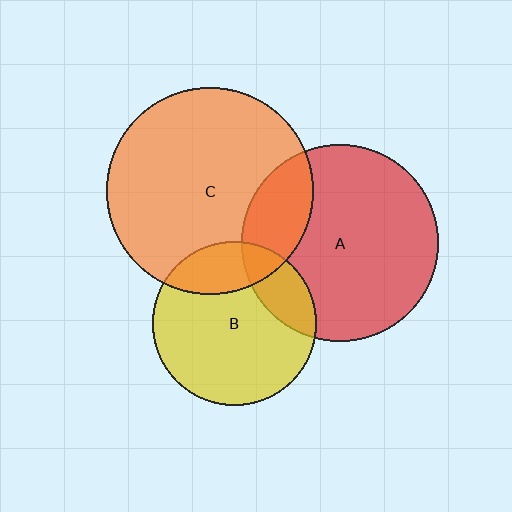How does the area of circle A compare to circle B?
Approximately 1.4 times.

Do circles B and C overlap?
Yes.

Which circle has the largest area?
Circle C (orange).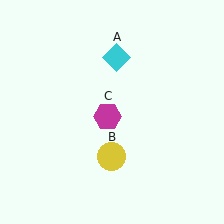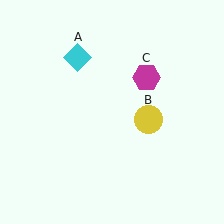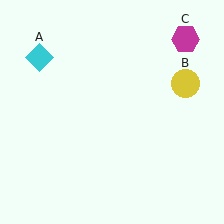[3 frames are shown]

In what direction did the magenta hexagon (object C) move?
The magenta hexagon (object C) moved up and to the right.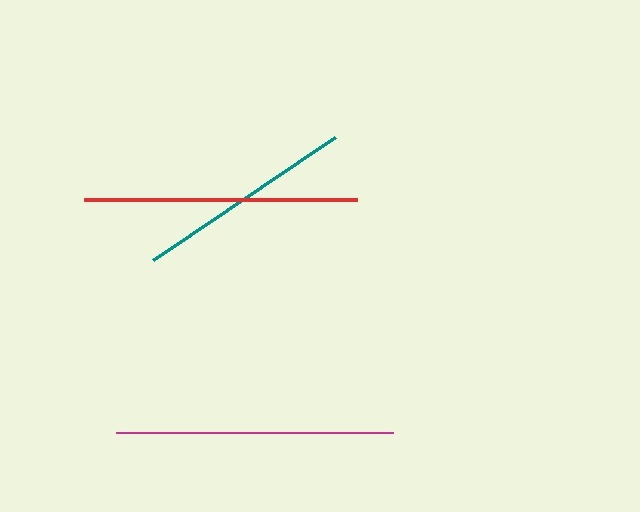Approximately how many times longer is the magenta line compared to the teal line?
The magenta line is approximately 1.3 times the length of the teal line.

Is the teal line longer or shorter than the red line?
The red line is longer than the teal line.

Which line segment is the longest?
The magenta line is the longest at approximately 277 pixels.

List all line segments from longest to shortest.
From longest to shortest: magenta, red, teal.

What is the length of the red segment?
The red segment is approximately 273 pixels long.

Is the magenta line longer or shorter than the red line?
The magenta line is longer than the red line.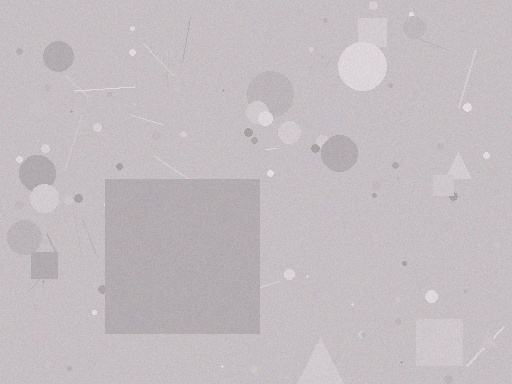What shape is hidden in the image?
A square is hidden in the image.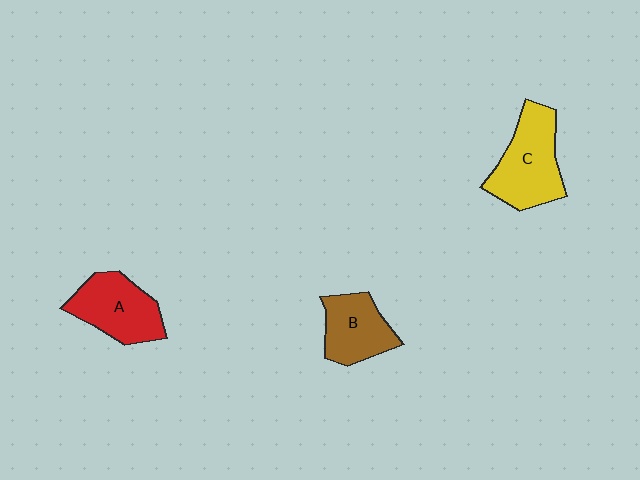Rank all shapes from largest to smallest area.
From largest to smallest: C (yellow), A (red), B (brown).